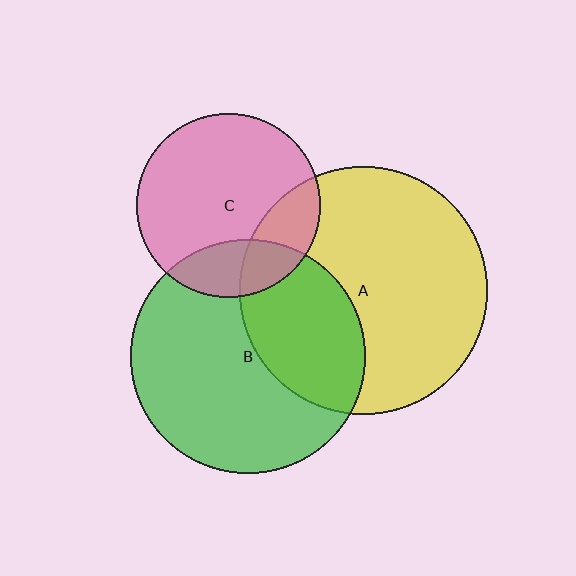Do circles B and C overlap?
Yes.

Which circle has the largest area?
Circle A (yellow).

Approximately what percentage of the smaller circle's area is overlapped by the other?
Approximately 20%.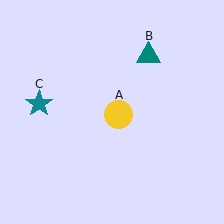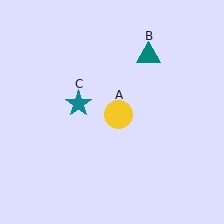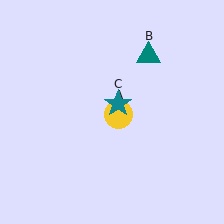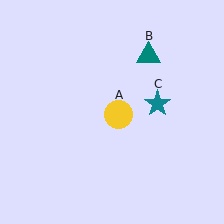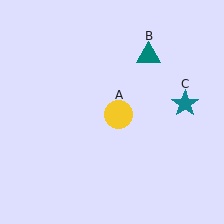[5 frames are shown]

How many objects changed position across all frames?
1 object changed position: teal star (object C).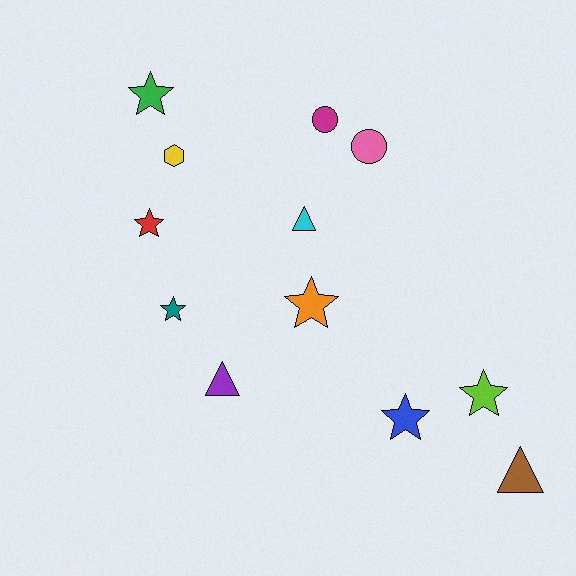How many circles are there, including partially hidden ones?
There are 2 circles.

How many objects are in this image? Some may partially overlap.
There are 12 objects.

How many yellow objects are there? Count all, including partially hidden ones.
There is 1 yellow object.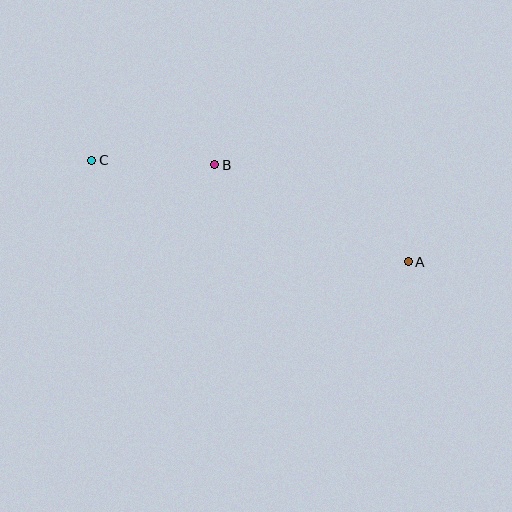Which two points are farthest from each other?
Points A and C are farthest from each other.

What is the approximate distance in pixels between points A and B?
The distance between A and B is approximately 217 pixels.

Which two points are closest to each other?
Points B and C are closest to each other.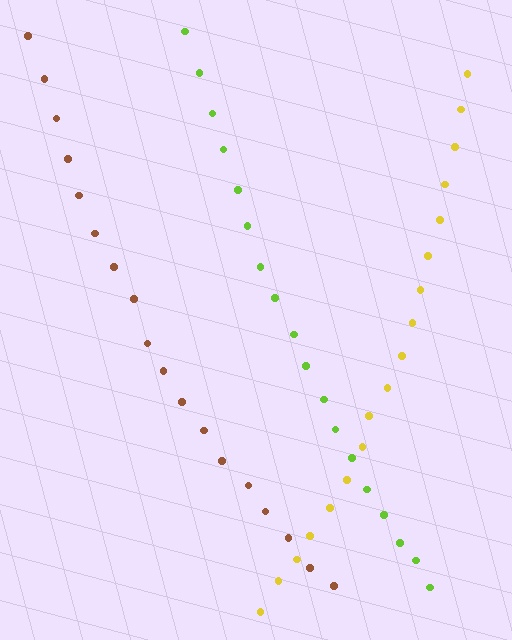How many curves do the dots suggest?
There are 3 distinct paths.